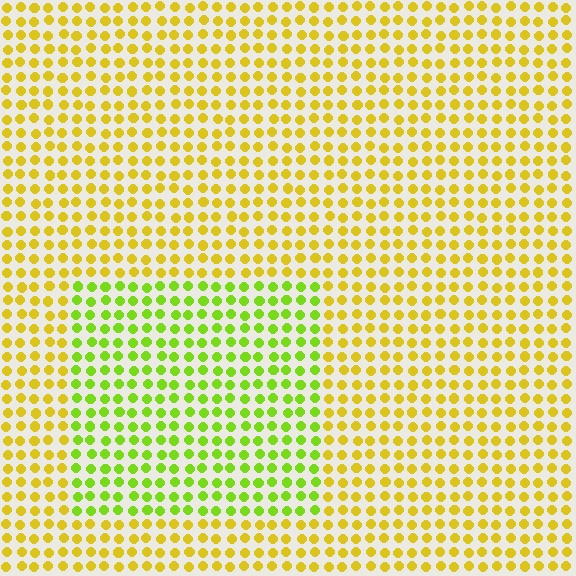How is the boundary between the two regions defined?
The boundary is defined purely by a slight shift in hue (about 38 degrees). Spacing, size, and orientation are identical on both sides.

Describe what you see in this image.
The image is filled with small yellow elements in a uniform arrangement. A rectangle-shaped region is visible where the elements are tinted to a slightly different hue, forming a subtle color boundary.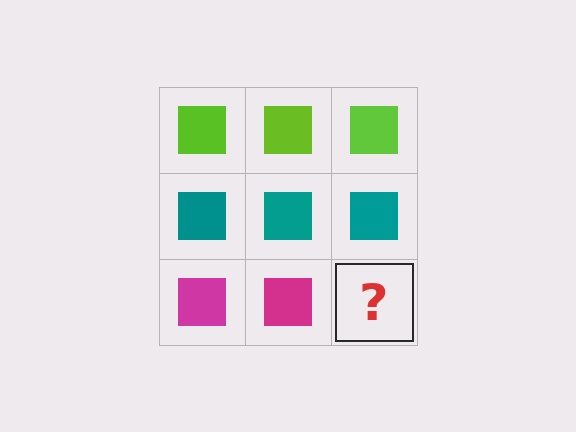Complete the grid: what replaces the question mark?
The question mark should be replaced with a magenta square.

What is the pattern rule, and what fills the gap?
The rule is that each row has a consistent color. The gap should be filled with a magenta square.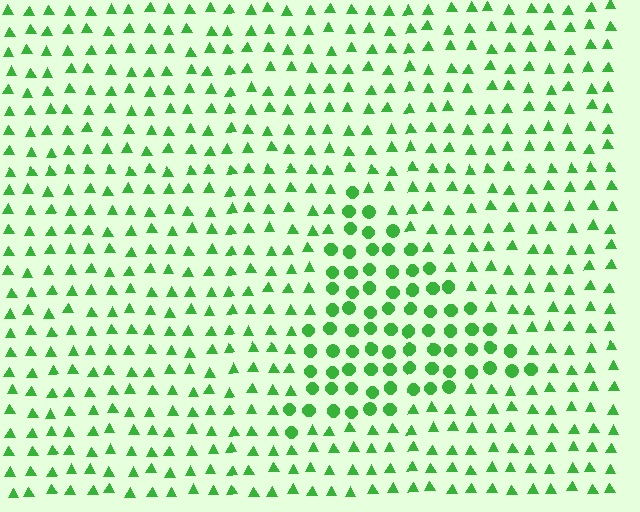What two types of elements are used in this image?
The image uses circles inside the triangle region and triangles outside it.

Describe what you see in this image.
The image is filled with small green elements arranged in a uniform grid. A triangle-shaped region contains circles, while the surrounding area contains triangles. The boundary is defined purely by the change in element shape.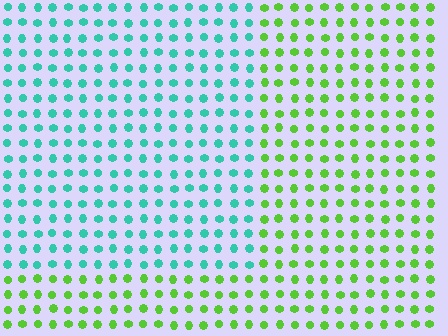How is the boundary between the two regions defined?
The boundary is defined purely by a slight shift in hue (about 62 degrees). Spacing, size, and orientation are identical on both sides.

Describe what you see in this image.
The image is filled with small lime elements in a uniform arrangement. A rectangle-shaped region is visible where the elements are tinted to a slightly different hue, forming a subtle color boundary.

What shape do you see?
I see a rectangle.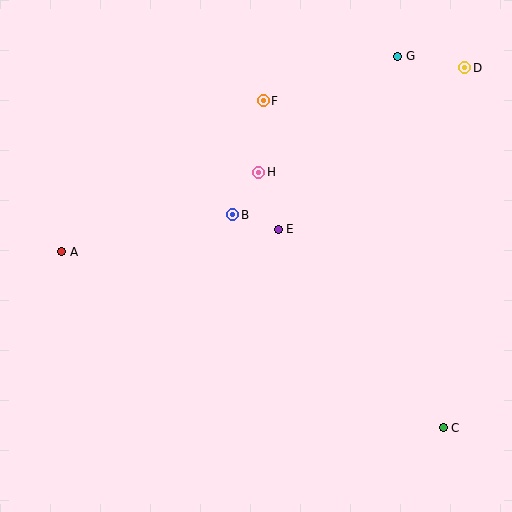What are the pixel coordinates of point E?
Point E is at (278, 229).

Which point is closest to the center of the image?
Point E at (278, 229) is closest to the center.